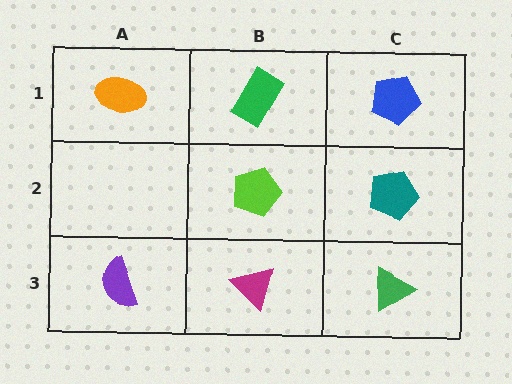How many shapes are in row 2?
2 shapes.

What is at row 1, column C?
A blue pentagon.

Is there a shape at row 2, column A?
No, that cell is empty.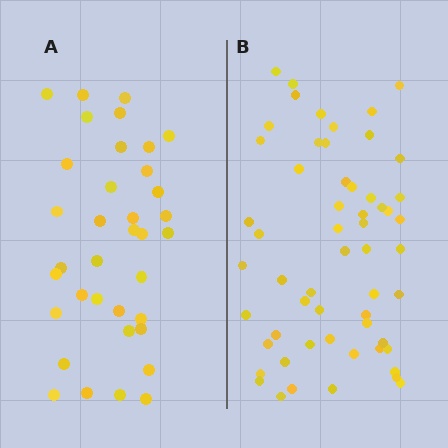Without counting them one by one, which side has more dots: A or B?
Region B (the right region) has more dots.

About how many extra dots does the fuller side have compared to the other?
Region B has approximately 20 more dots than region A.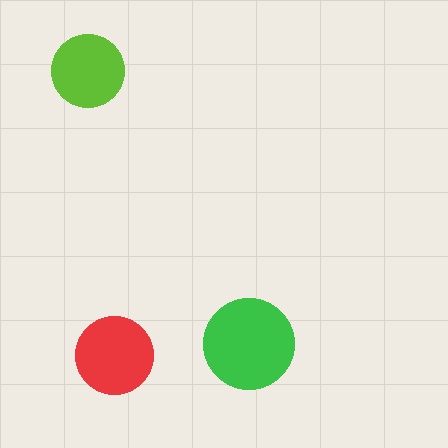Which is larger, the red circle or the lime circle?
The red one.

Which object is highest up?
The lime circle is topmost.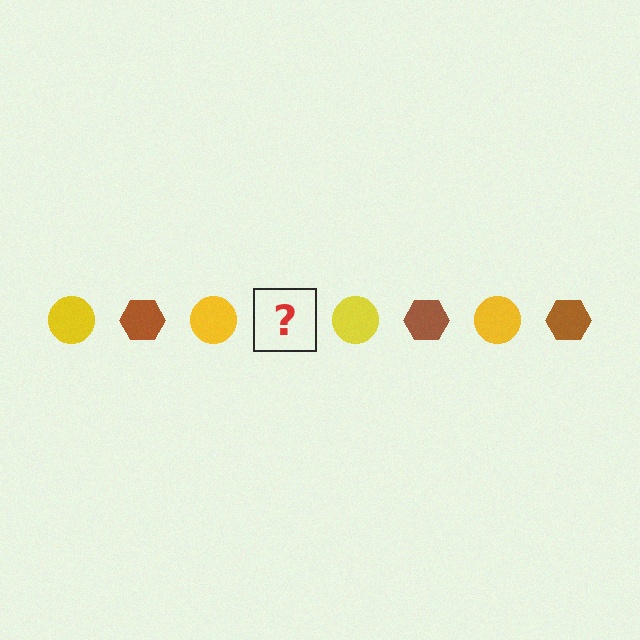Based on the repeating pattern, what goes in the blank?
The blank should be a brown hexagon.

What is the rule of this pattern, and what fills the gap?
The rule is that the pattern alternates between yellow circle and brown hexagon. The gap should be filled with a brown hexagon.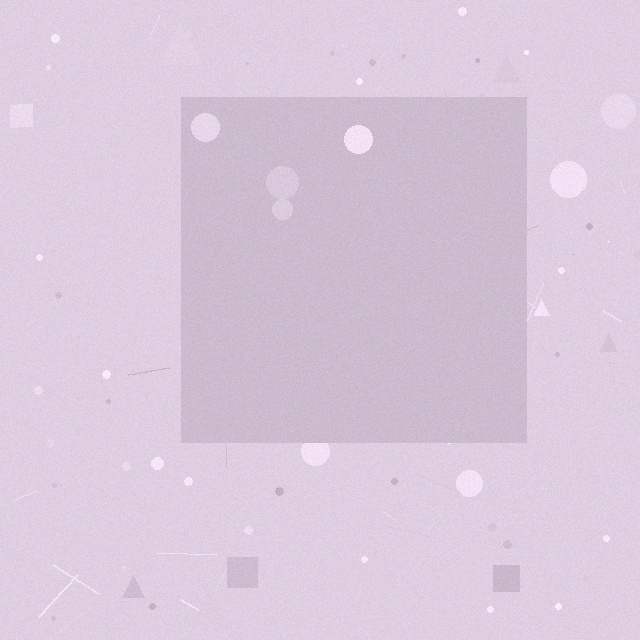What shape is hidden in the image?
A square is hidden in the image.